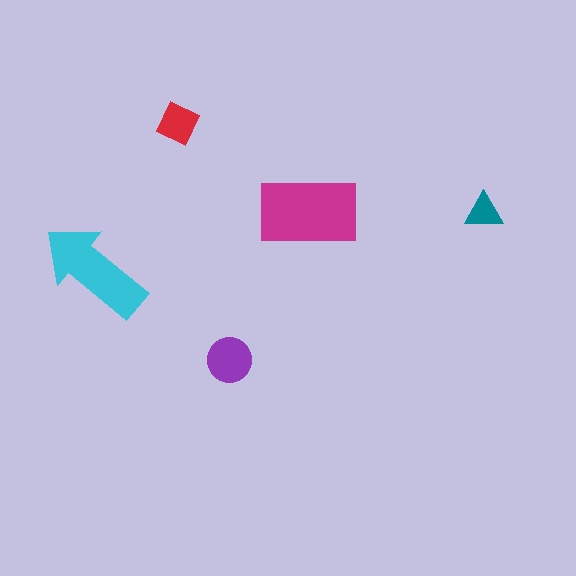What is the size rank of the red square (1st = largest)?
4th.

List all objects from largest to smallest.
The magenta rectangle, the cyan arrow, the purple circle, the red square, the teal triangle.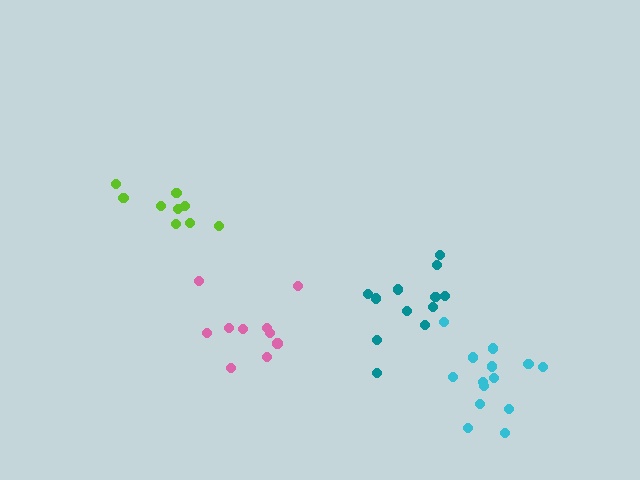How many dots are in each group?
Group 1: 9 dots, Group 2: 14 dots, Group 3: 10 dots, Group 4: 12 dots (45 total).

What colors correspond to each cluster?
The clusters are colored: lime, cyan, pink, teal.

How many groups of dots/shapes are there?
There are 4 groups.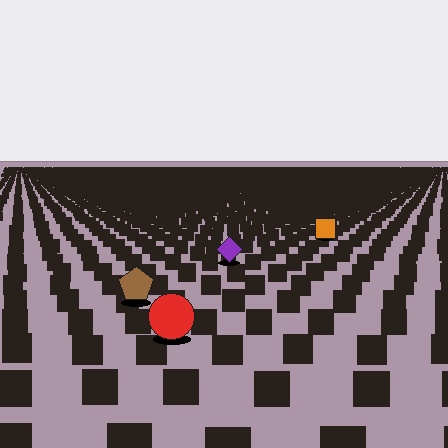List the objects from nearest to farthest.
From nearest to farthest: the red circle, the brown pentagon, the purple diamond, the orange square.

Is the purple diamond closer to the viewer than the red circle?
No. The red circle is closer — you can tell from the texture gradient: the ground texture is coarser near it.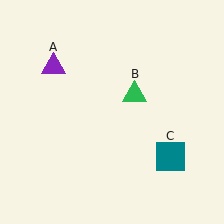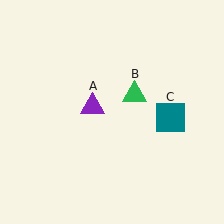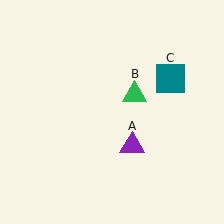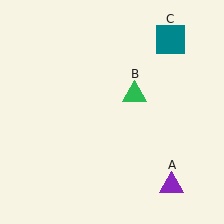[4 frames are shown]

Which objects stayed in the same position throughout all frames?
Green triangle (object B) remained stationary.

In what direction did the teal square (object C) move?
The teal square (object C) moved up.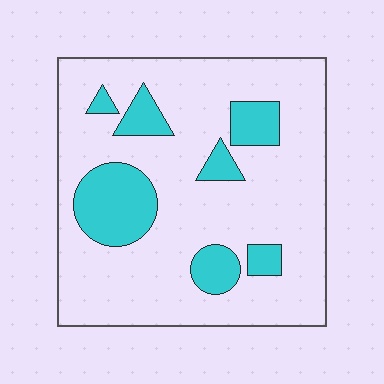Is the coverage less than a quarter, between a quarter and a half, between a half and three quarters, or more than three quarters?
Less than a quarter.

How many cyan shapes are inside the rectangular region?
7.